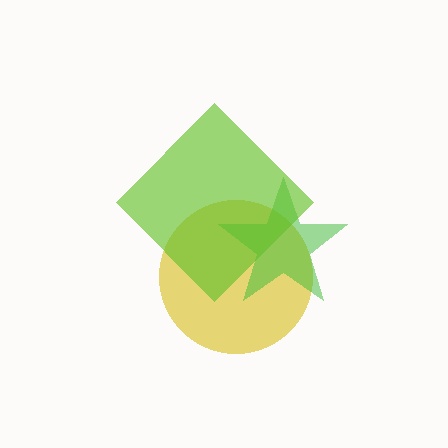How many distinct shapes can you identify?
There are 3 distinct shapes: a yellow circle, a green star, a lime diamond.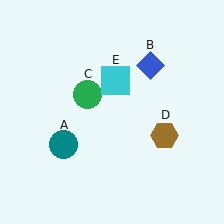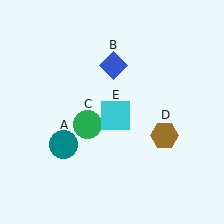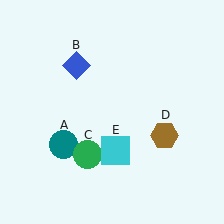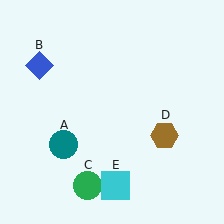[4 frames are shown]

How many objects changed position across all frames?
3 objects changed position: blue diamond (object B), green circle (object C), cyan square (object E).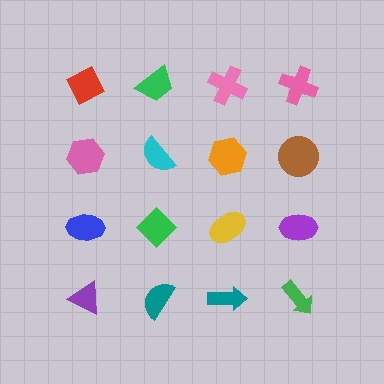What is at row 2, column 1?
A pink hexagon.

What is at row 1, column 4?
A pink cross.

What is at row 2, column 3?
An orange hexagon.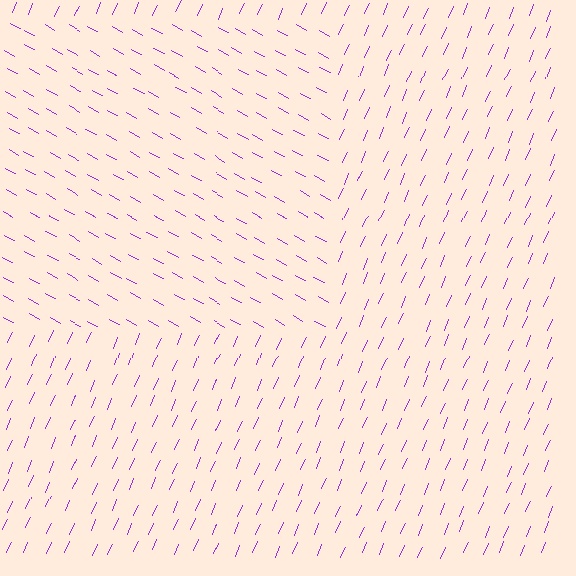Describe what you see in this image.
The image is filled with small purple line segments. A rectangle region in the image has lines oriented differently from the surrounding lines, creating a visible texture boundary.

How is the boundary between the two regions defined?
The boundary is defined purely by a change in line orientation (approximately 85 degrees difference). All lines are the same color and thickness.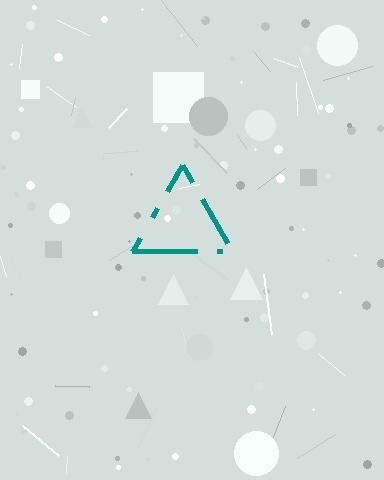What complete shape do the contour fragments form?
The contour fragments form a triangle.